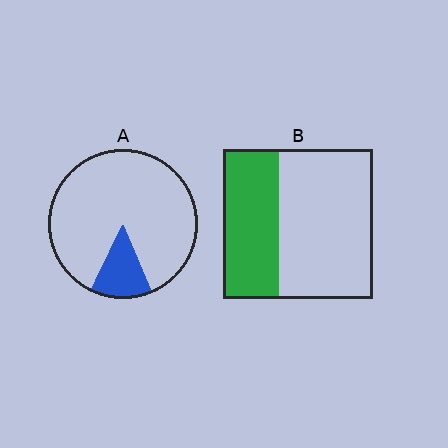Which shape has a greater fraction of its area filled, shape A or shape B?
Shape B.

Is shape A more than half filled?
No.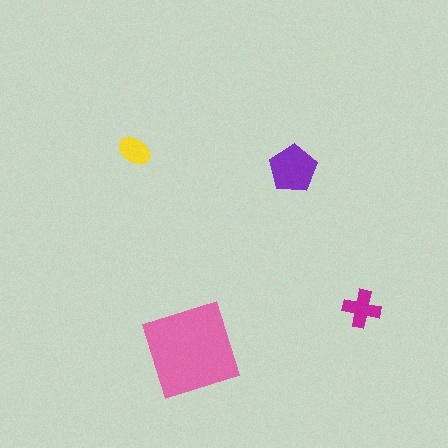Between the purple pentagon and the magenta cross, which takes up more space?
The purple pentagon.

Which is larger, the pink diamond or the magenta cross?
The pink diamond.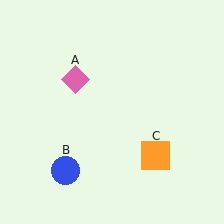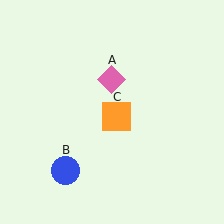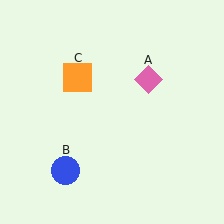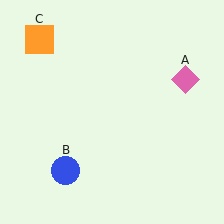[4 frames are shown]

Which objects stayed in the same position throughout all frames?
Blue circle (object B) remained stationary.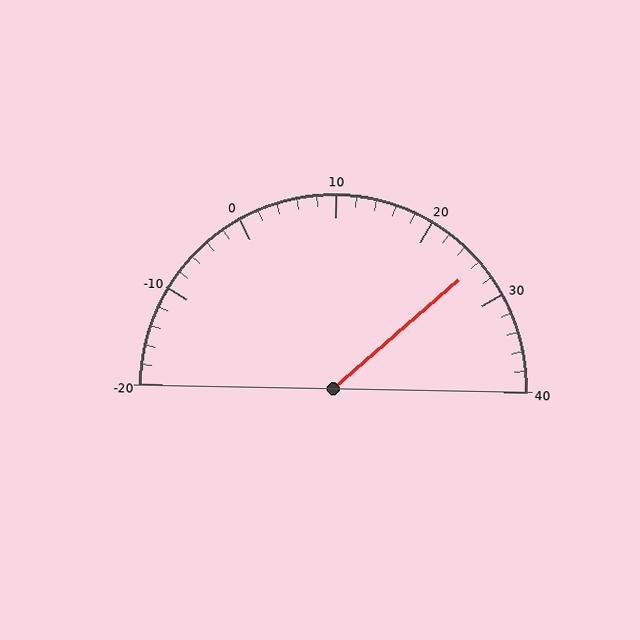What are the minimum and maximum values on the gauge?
The gauge ranges from -20 to 40.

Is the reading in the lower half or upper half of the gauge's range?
The reading is in the upper half of the range (-20 to 40).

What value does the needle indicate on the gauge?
The needle indicates approximately 26.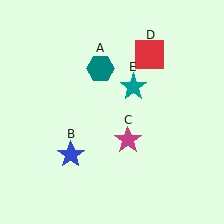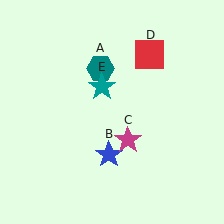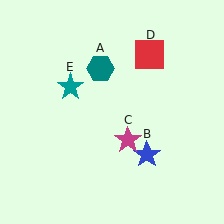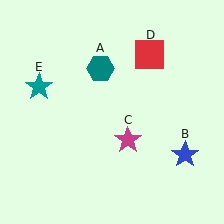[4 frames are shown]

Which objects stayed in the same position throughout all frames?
Teal hexagon (object A) and magenta star (object C) and red square (object D) remained stationary.